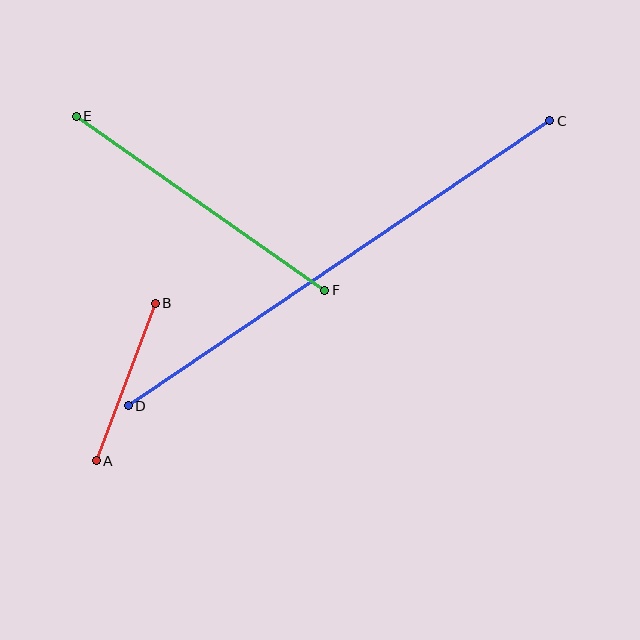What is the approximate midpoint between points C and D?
The midpoint is at approximately (339, 263) pixels.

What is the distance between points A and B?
The distance is approximately 168 pixels.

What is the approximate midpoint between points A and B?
The midpoint is at approximately (126, 382) pixels.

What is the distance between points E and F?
The distance is approximately 303 pixels.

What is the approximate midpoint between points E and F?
The midpoint is at approximately (201, 203) pixels.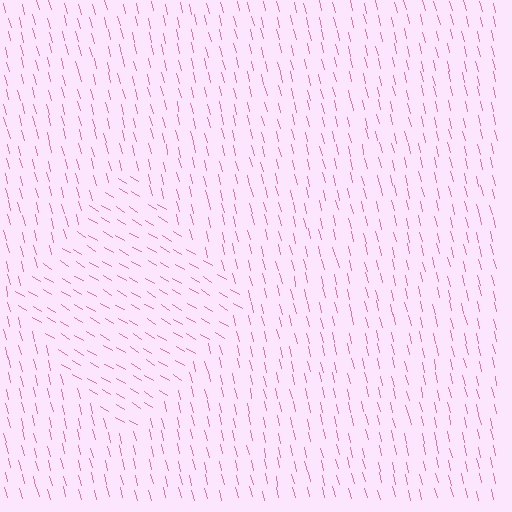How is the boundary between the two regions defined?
The boundary is defined purely by a change in line orientation (approximately 45 degrees difference). All lines are the same color and thickness.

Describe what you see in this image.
The image is filled with small pink line segments. A diamond region in the image has lines oriented differently from the surrounding lines, creating a visible texture boundary.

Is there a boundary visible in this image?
Yes, there is a texture boundary formed by a change in line orientation.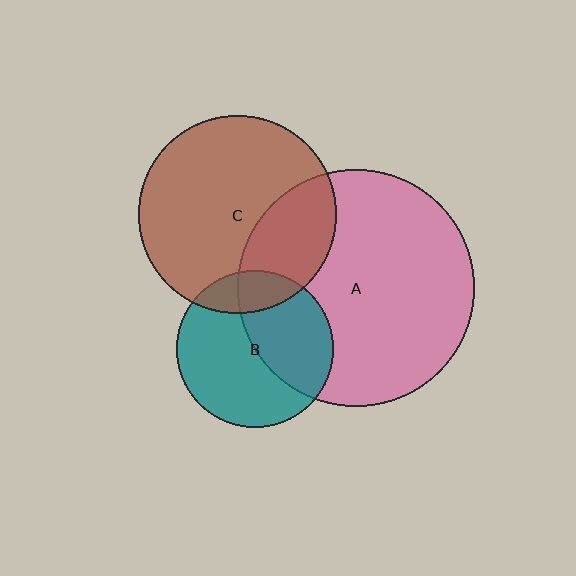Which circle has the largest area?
Circle A (pink).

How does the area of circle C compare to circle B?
Approximately 1.6 times.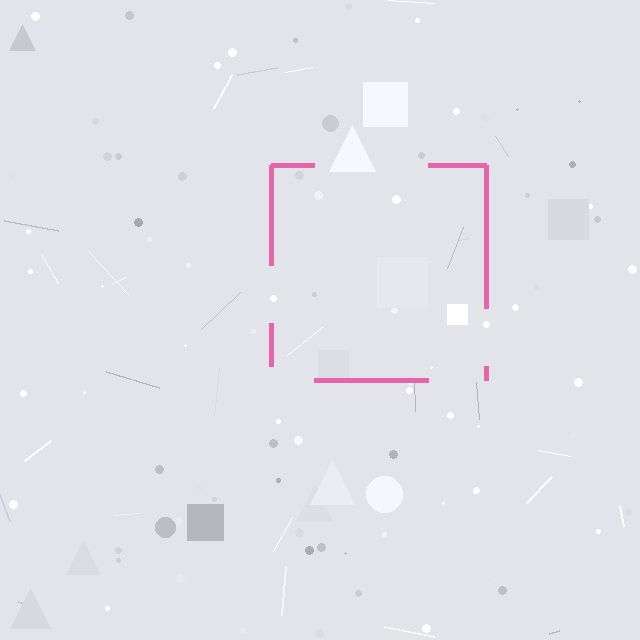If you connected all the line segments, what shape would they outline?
They would outline a square.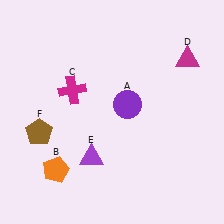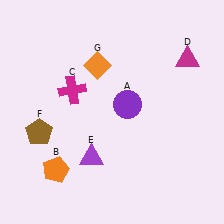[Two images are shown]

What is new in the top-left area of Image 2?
An orange diamond (G) was added in the top-left area of Image 2.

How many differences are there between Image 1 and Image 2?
There is 1 difference between the two images.